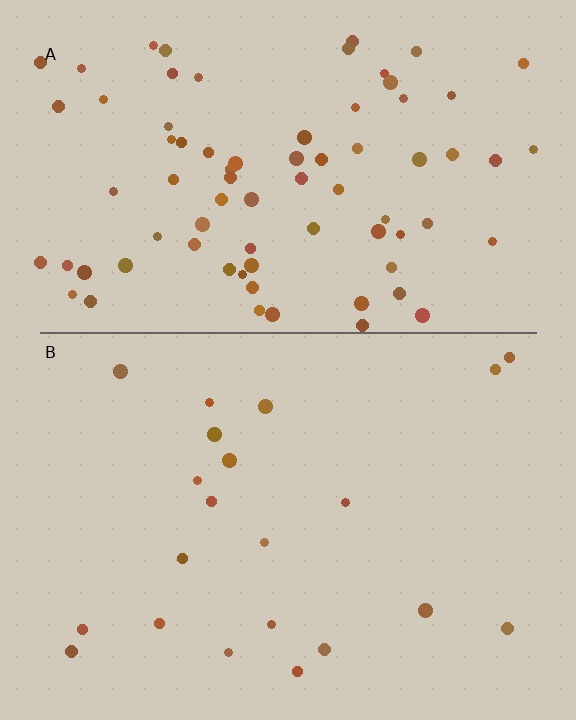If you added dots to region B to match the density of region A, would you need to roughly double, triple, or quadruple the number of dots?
Approximately quadruple.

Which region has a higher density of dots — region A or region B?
A (the top).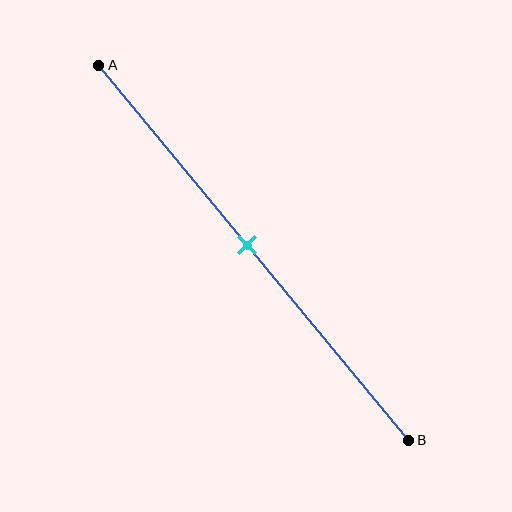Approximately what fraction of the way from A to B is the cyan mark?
The cyan mark is approximately 50% of the way from A to B.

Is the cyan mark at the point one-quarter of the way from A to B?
No, the mark is at about 50% from A, not at the 25% one-quarter point.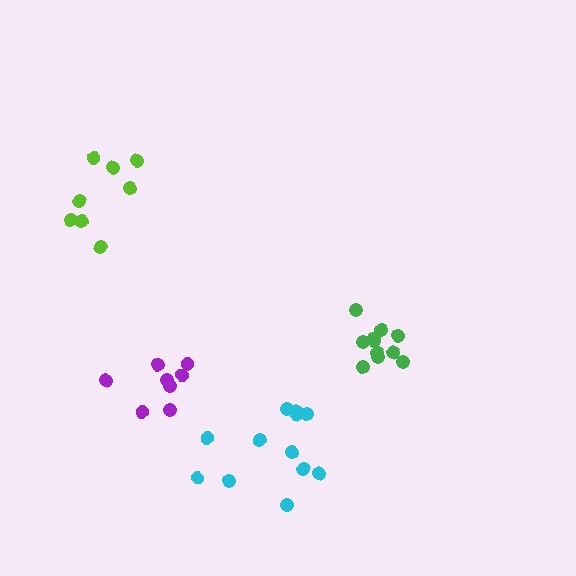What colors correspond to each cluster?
The clusters are colored: cyan, green, purple, lime.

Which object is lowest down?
The cyan cluster is bottommost.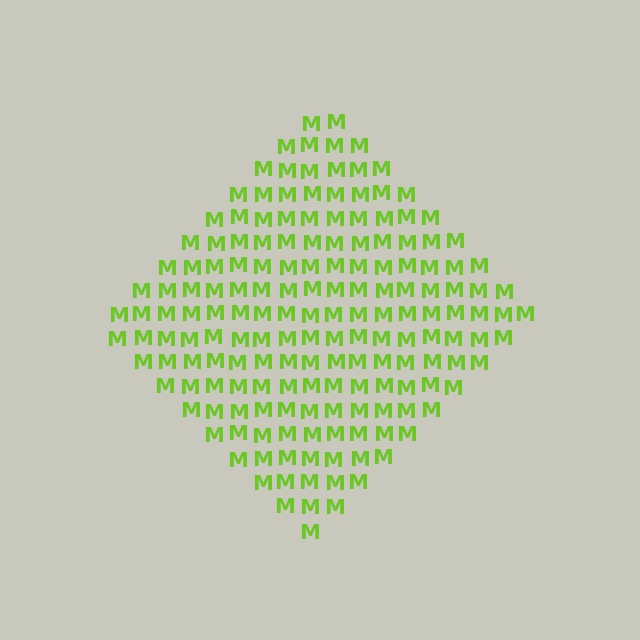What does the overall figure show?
The overall figure shows a diamond.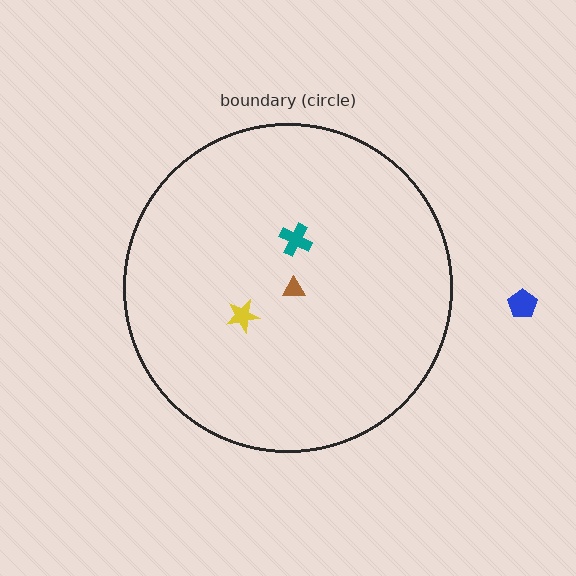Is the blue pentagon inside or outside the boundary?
Outside.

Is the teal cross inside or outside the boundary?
Inside.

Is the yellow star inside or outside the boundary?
Inside.